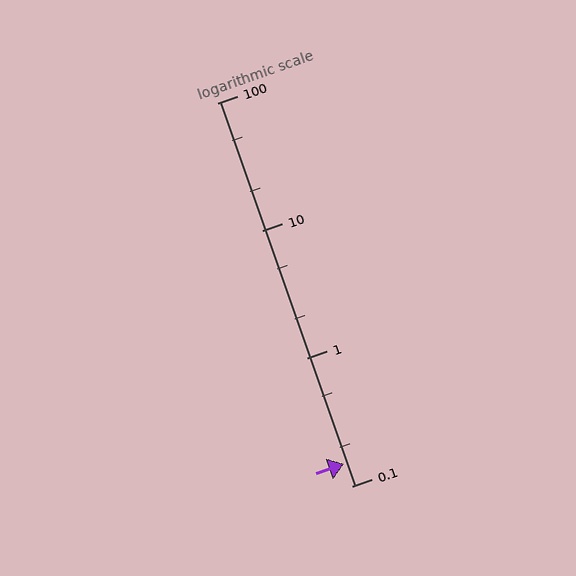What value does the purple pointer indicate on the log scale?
The pointer indicates approximately 0.15.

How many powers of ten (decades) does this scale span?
The scale spans 3 decades, from 0.1 to 100.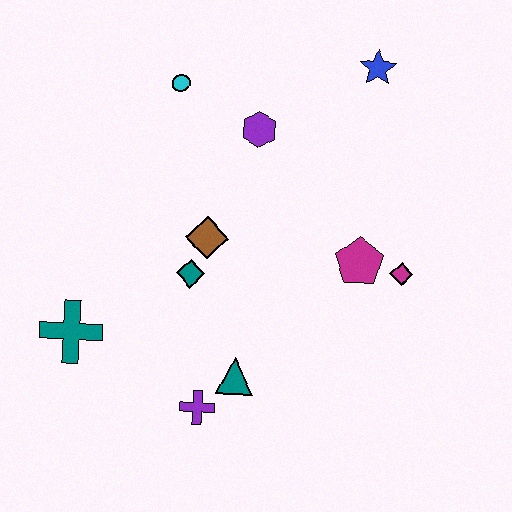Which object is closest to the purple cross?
The teal triangle is closest to the purple cross.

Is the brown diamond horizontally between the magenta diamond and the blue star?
No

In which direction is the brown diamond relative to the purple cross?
The brown diamond is above the purple cross.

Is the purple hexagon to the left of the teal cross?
No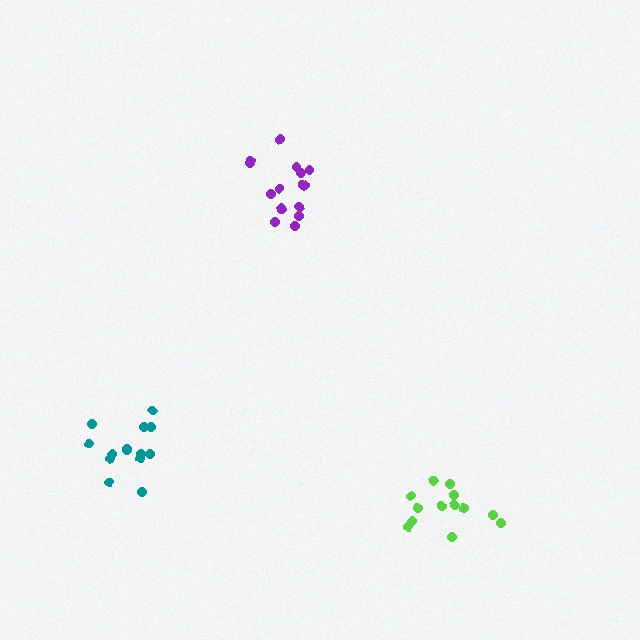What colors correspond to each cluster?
The clusters are colored: lime, teal, purple.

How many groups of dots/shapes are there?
There are 3 groups.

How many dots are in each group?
Group 1: 13 dots, Group 2: 14 dots, Group 3: 16 dots (43 total).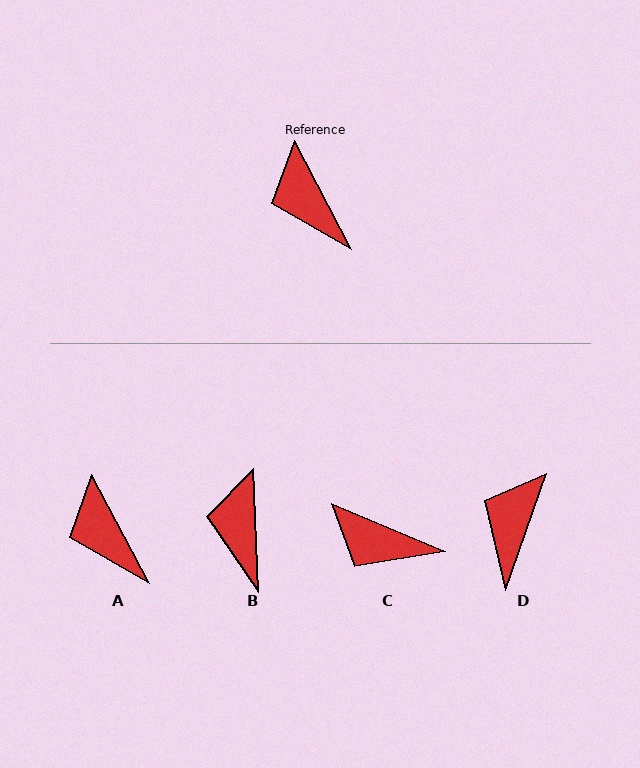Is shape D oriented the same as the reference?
No, it is off by about 47 degrees.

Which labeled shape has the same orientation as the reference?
A.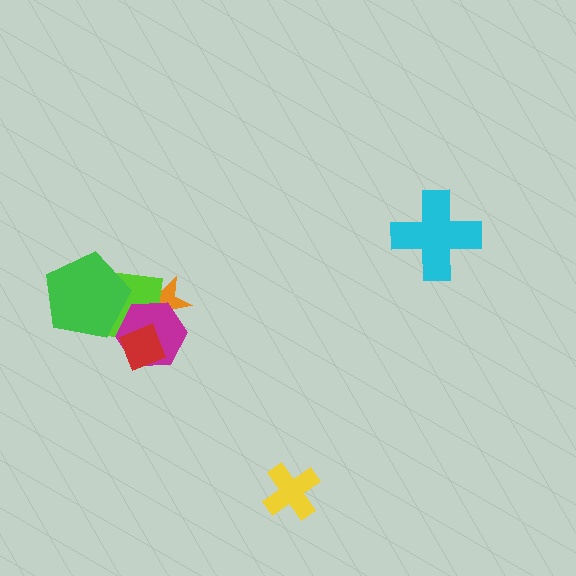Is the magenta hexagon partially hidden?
Yes, it is partially covered by another shape.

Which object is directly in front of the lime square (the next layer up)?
The magenta hexagon is directly in front of the lime square.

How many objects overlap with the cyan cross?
0 objects overlap with the cyan cross.